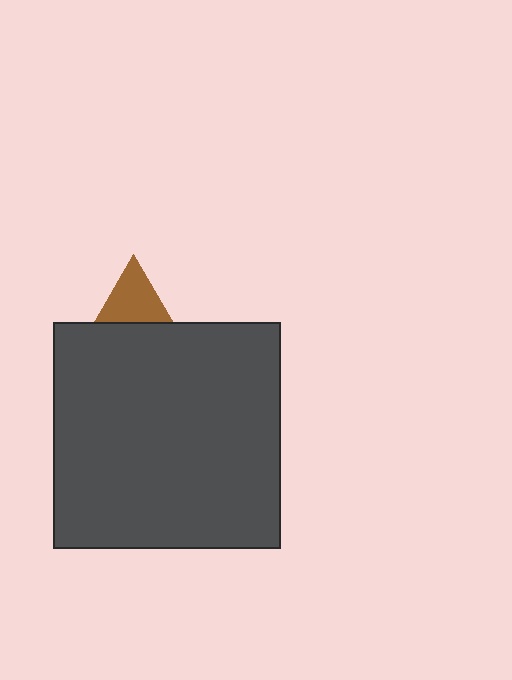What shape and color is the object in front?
The object in front is a dark gray square.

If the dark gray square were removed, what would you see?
You would see the complete brown triangle.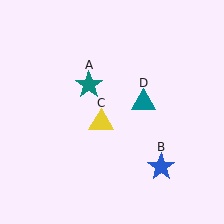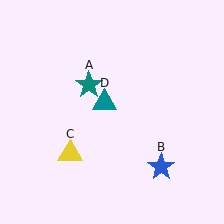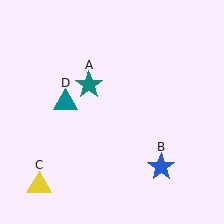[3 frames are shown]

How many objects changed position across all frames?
2 objects changed position: yellow triangle (object C), teal triangle (object D).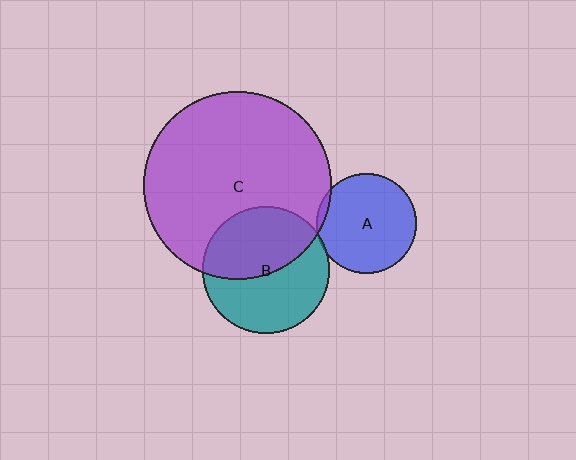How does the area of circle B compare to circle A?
Approximately 1.6 times.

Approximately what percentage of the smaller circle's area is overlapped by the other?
Approximately 5%.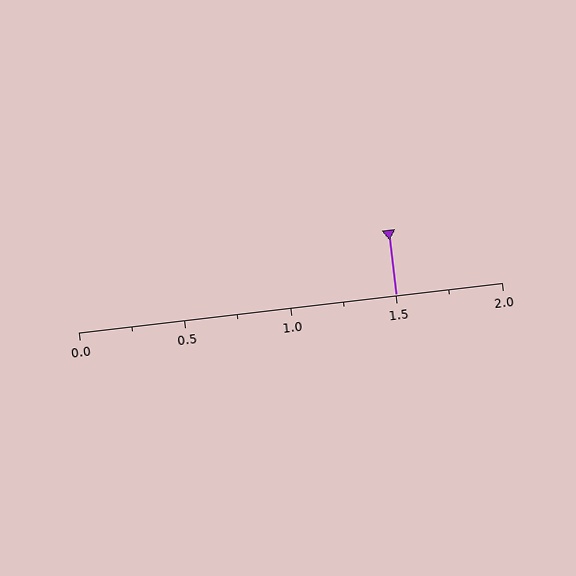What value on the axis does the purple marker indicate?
The marker indicates approximately 1.5.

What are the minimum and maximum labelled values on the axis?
The axis runs from 0.0 to 2.0.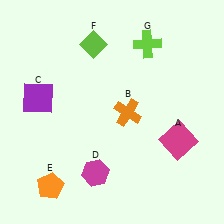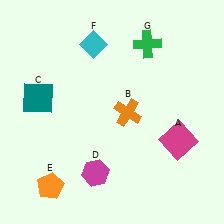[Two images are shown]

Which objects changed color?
C changed from purple to teal. F changed from lime to cyan. G changed from lime to green.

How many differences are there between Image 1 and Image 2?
There are 3 differences between the two images.